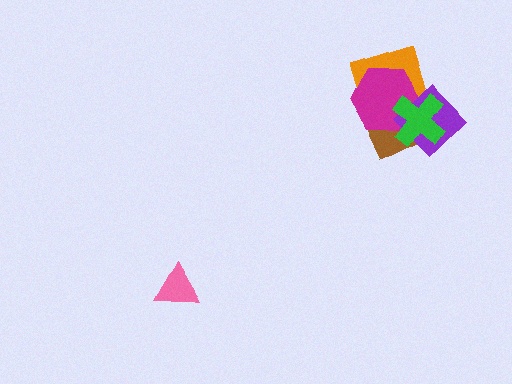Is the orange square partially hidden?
Yes, it is partially covered by another shape.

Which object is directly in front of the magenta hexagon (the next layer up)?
The purple diamond is directly in front of the magenta hexagon.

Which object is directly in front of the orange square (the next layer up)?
The magenta hexagon is directly in front of the orange square.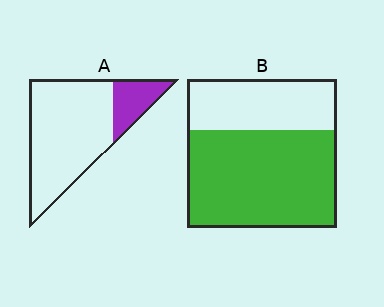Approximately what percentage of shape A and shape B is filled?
A is approximately 20% and B is approximately 65%.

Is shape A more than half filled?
No.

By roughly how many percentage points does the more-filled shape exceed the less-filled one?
By roughly 45 percentage points (B over A).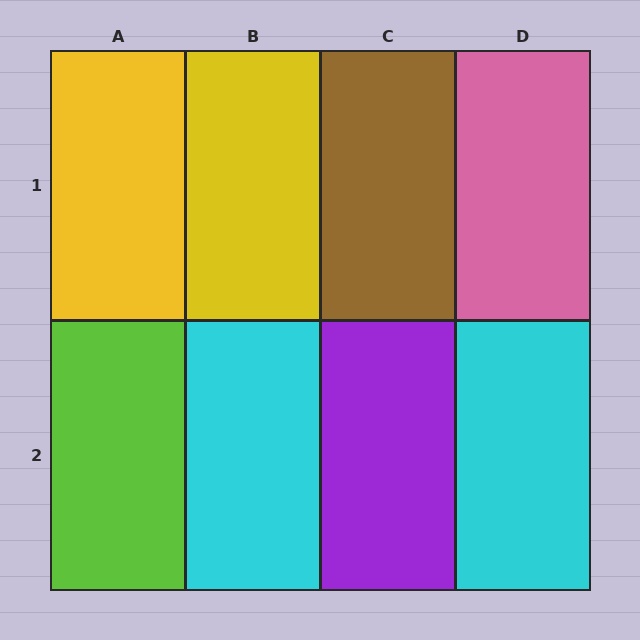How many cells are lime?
1 cell is lime.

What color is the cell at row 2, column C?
Purple.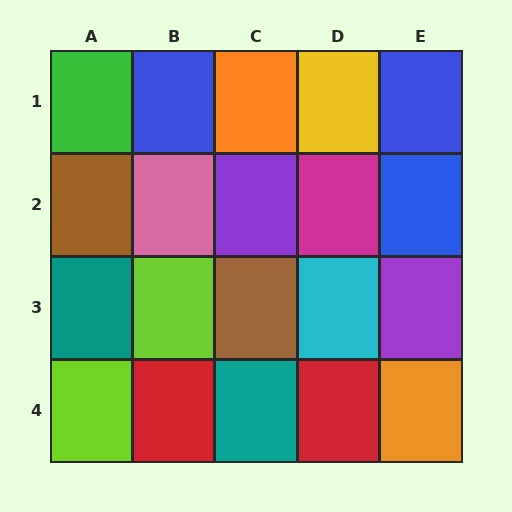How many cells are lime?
2 cells are lime.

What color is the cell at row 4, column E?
Orange.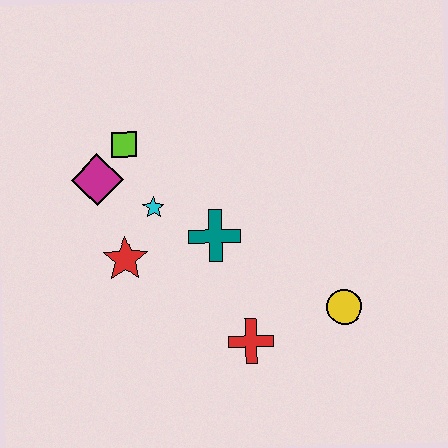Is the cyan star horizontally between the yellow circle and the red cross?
No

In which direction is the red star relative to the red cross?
The red star is to the left of the red cross.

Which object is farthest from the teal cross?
The yellow circle is farthest from the teal cross.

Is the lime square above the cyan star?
Yes